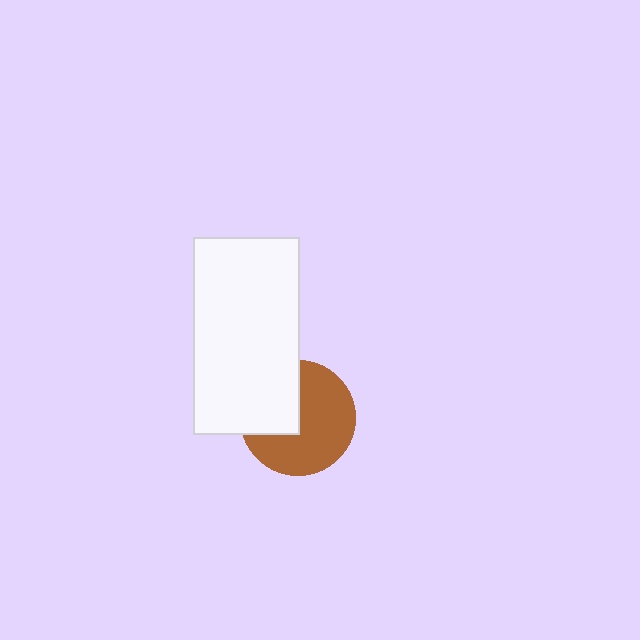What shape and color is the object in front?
The object in front is a white rectangle.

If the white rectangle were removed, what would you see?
You would see the complete brown circle.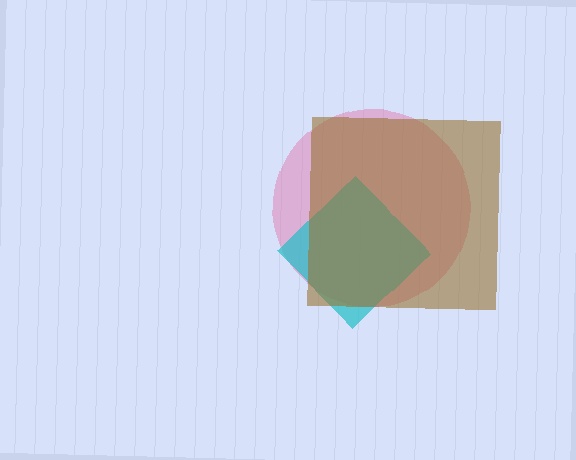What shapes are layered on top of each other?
The layered shapes are: a pink circle, a cyan diamond, a brown square.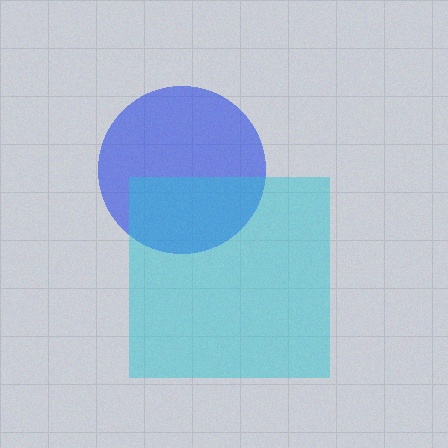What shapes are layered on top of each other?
The layered shapes are: a blue circle, a cyan square.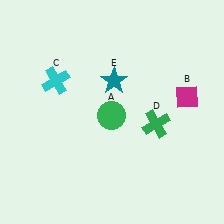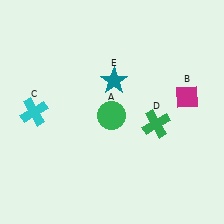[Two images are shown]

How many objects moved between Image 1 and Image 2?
1 object moved between the two images.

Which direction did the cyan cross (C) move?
The cyan cross (C) moved down.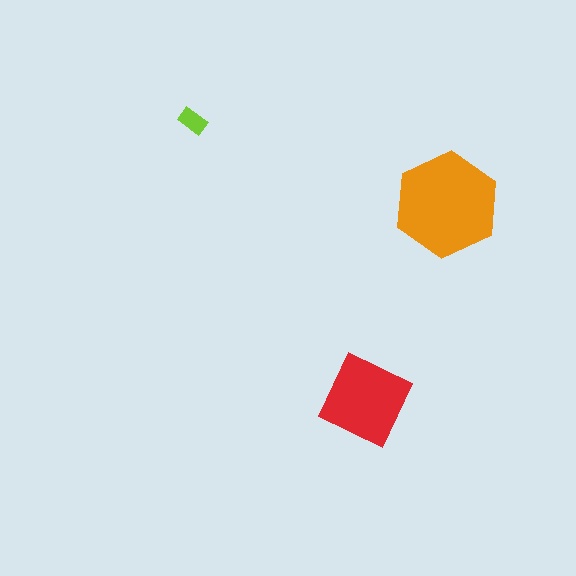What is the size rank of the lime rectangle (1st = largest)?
3rd.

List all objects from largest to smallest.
The orange hexagon, the red diamond, the lime rectangle.